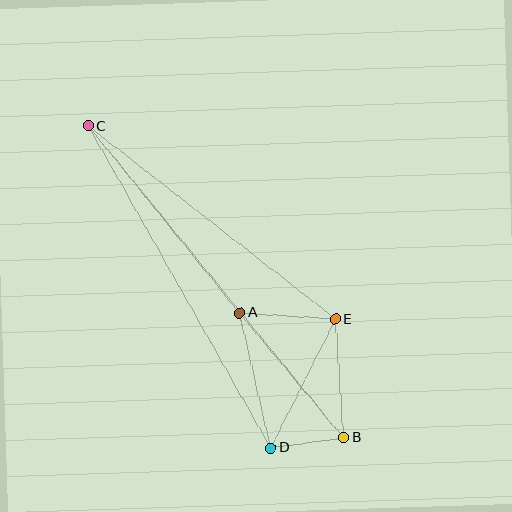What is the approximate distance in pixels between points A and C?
The distance between A and C is approximately 241 pixels.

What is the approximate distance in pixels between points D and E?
The distance between D and E is approximately 144 pixels.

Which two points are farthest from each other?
Points B and C are farthest from each other.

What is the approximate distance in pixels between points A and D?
The distance between A and D is approximately 139 pixels.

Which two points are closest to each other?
Points B and D are closest to each other.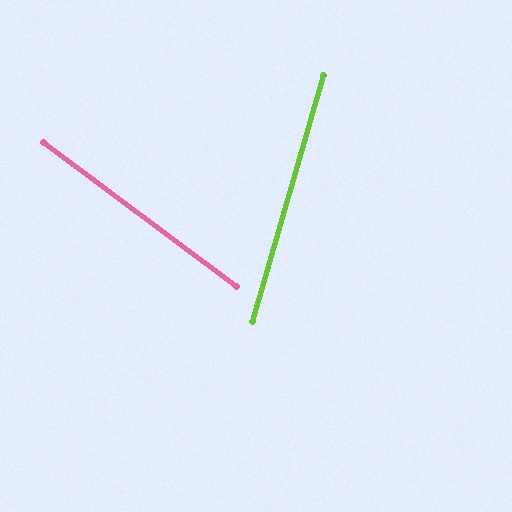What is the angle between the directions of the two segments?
Approximately 69 degrees.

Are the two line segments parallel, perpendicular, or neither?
Neither parallel nor perpendicular — they differ by about 69°.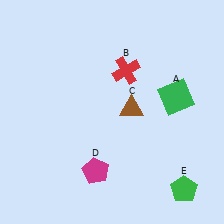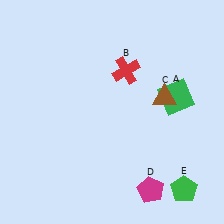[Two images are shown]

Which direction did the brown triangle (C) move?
The brown triangle (C) moved right.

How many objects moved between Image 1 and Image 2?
2 objects moved between the two images.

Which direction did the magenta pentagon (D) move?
The magenta pentagon (D) moved right.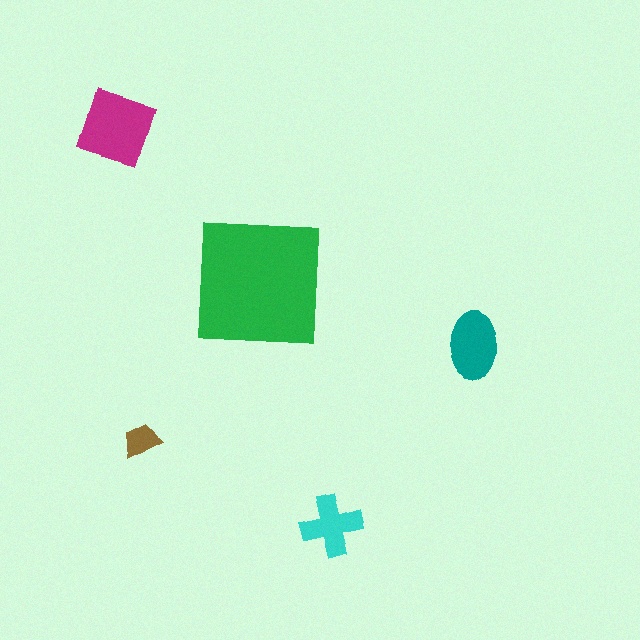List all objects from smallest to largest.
The brown trapezoid, the cyan cross, the teal ellipse, the magenta diamond, the green square.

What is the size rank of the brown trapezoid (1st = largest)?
5th.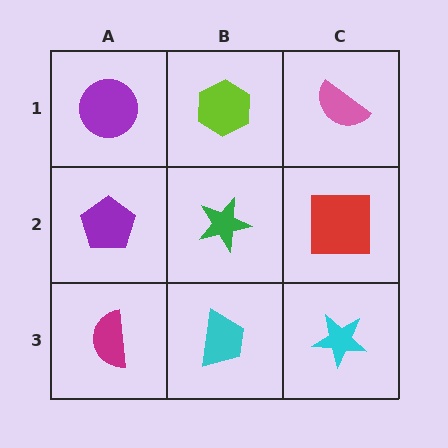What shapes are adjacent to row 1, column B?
A green star (row 2, column B), a purple circle (row 1, column A), a pink semicircle (row 1, column C).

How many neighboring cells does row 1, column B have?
3.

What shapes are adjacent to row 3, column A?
A purple pentagon (row 2, column A), a cyan trapezoid (row 3, column B).